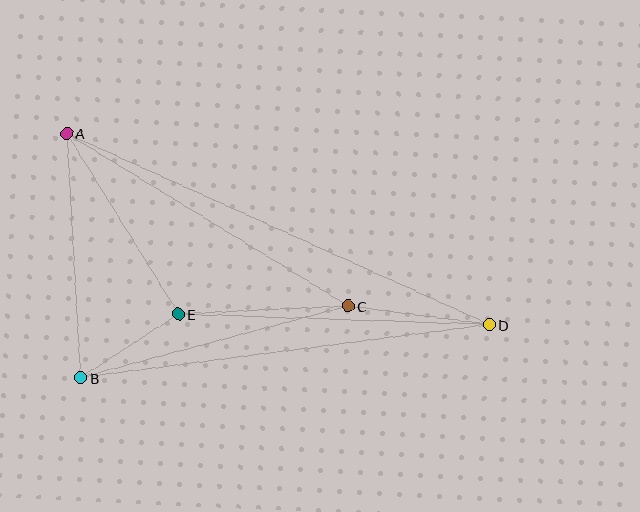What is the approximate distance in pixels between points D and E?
The distance between D and E is approximately 311 pixels.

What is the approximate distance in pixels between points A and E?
The distance between A and E is approximately 213 pixels.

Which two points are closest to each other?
Points B and E are closest to each other.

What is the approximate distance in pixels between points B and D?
The distance between B and D is approximately 412 pixels.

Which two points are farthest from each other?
Points A and D are farthest from each other.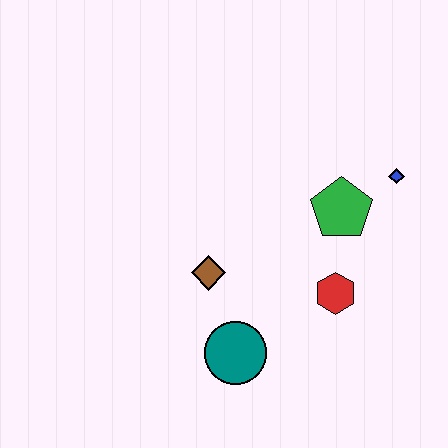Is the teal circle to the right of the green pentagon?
No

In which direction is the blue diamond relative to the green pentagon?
The blue diamond is to the right of the green pentagon.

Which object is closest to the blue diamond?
The green pentagon is closest to the blue diamond.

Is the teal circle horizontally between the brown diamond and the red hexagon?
Yes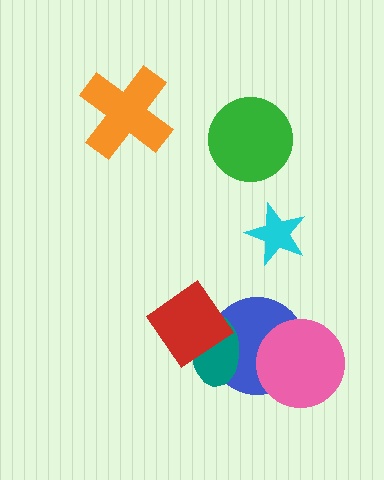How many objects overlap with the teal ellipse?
2 objects overlap with the teal ellipse.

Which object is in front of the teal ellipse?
The red diamond is in front of the teal ellipse.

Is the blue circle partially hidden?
Yes, it is partially covered by another shape.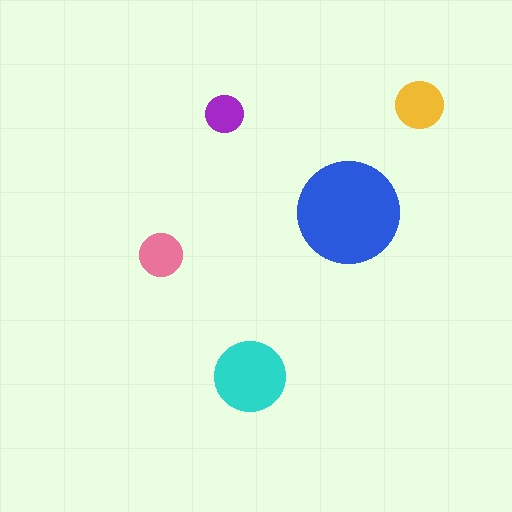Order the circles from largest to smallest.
the blue one, the cyan one, the yellow one, the pink one, the purple one.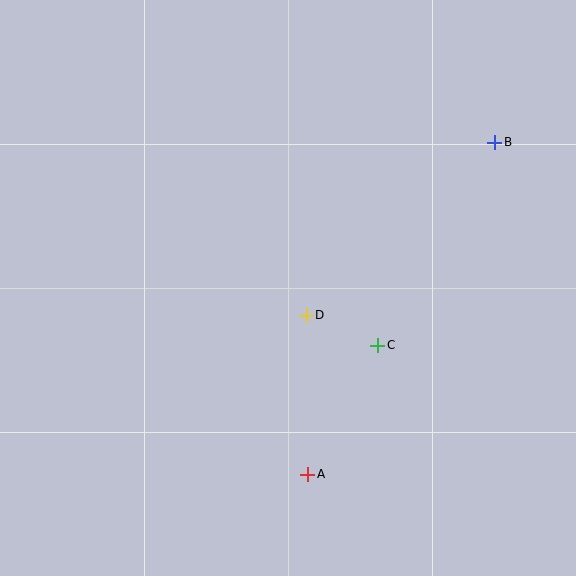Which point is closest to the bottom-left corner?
Point A is closest to the bottom-left corner.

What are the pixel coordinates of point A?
Point A is at (308, 474).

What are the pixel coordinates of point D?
Point D is at (306, 315).